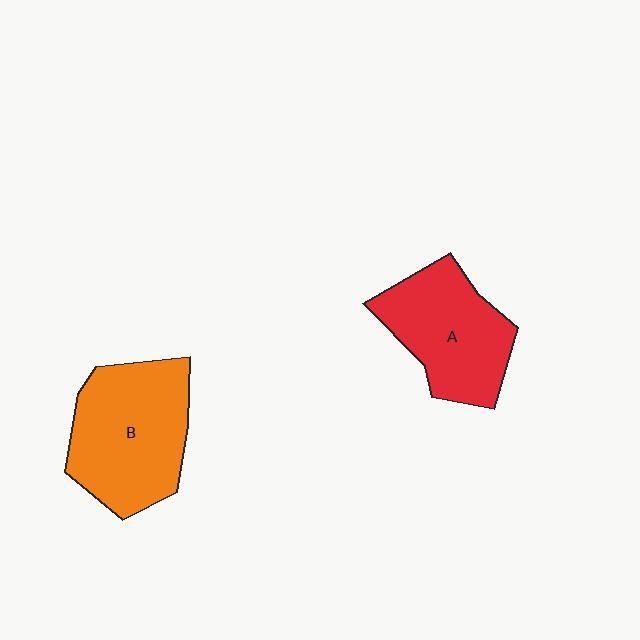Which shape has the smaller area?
Shape A (red).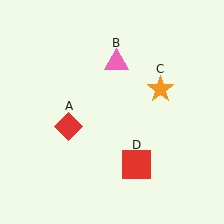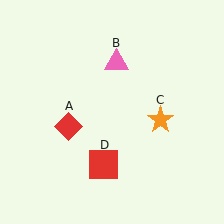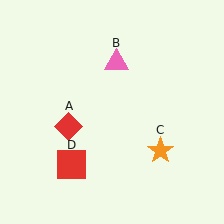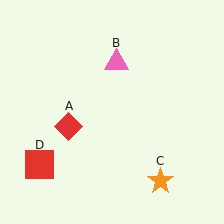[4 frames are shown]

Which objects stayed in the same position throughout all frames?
Red diamond (object A) and pink triangle (object B) remained stationary.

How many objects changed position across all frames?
2 objects changed position: orange star (object C), red square (object D).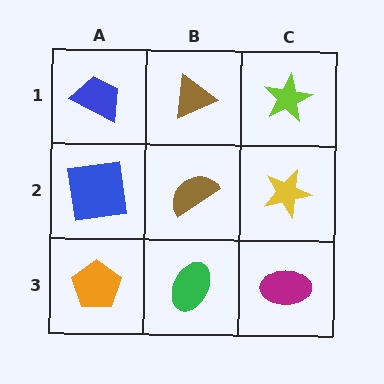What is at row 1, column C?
A lime star.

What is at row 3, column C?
A magenta ellipse.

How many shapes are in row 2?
3 shapes.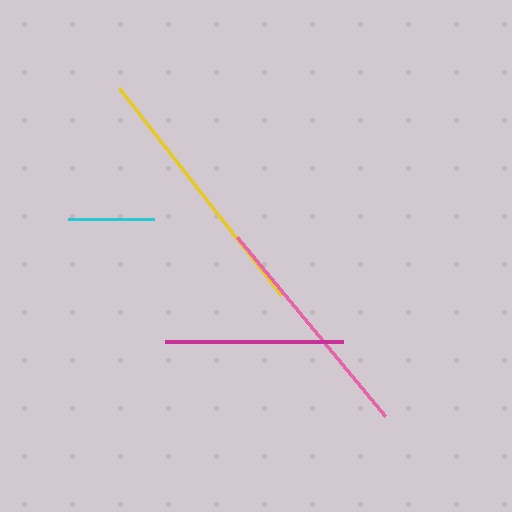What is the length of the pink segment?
The pink segment is approximately 232 pixels long.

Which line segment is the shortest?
The cyan line is the shortest at approximately 86 pixels.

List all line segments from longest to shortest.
From longest to shortest: yellow, pink, magenta, cyan.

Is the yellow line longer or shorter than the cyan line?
The yellow line is longer than the cyan line.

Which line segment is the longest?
The yellow line is the longest at approximately 263 pixels.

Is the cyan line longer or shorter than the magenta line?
The magenta line is longer than the cyan line.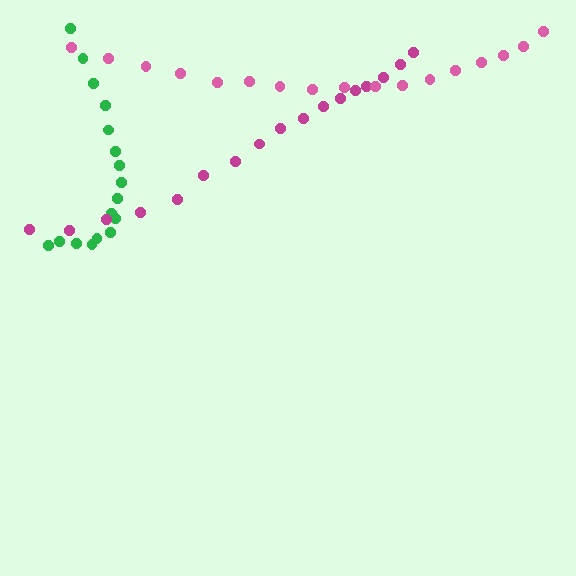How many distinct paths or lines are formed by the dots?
There are 3 distinct paths.